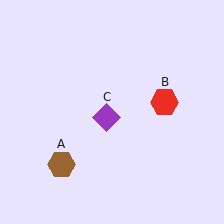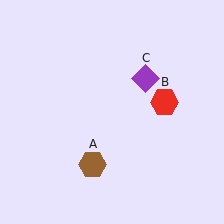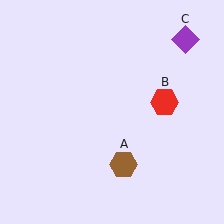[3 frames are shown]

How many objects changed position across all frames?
2 objects changed position: brown hexagon (object A), purple diamond (object C).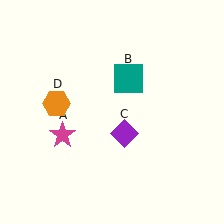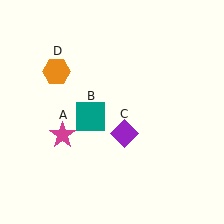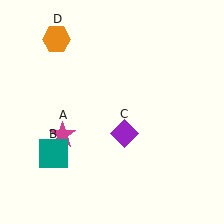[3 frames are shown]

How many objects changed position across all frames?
2 objects changed position: teal square (object B), orange hexagon (object D).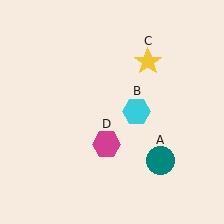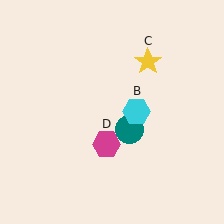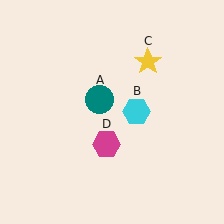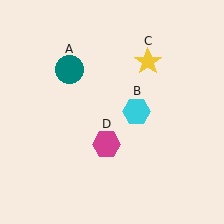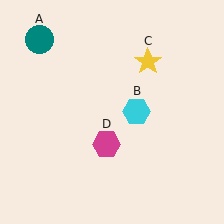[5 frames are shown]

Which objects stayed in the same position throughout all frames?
Cyan hexagon (object B) and yellow star (object C) and magenta hexagon (object D) remained stationary.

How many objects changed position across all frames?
1 object changed position: teal circle (object A).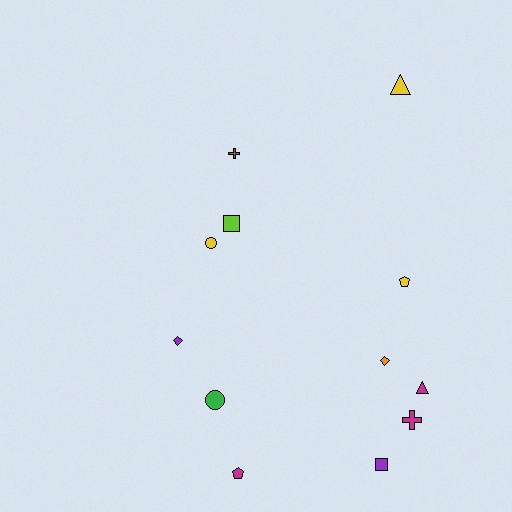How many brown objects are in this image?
There is 1 brown object.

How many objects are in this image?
There are 12 objects.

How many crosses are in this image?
There are 2 crosses.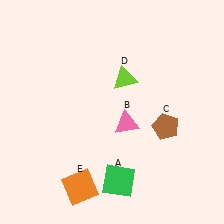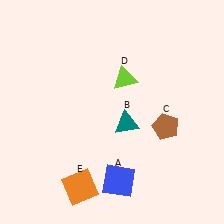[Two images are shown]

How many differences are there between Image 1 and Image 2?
There are 2 differences between the two images.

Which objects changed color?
A changed from green to blue. B changed from pink to teal.